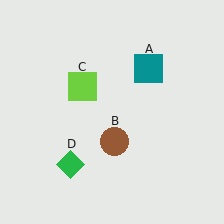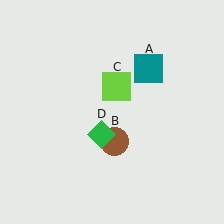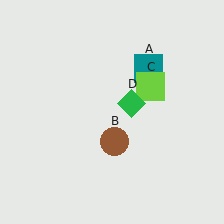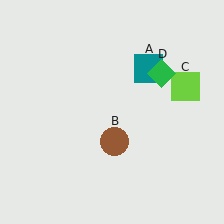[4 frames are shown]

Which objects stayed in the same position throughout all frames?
Teal square (object A) and brown circle (object B) remained stationary.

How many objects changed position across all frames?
2 objects changed position: lime square (object C), green diamond (object D).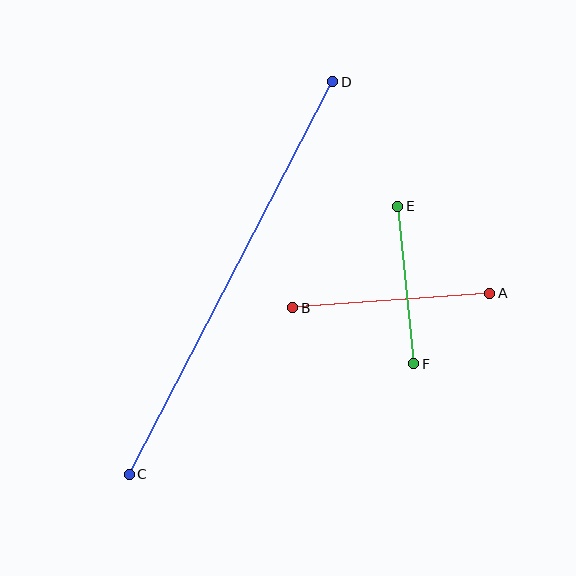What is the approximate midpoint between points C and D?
The midpoint is at approximately (231, 278) pixels.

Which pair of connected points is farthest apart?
Points C and D are farthest apart.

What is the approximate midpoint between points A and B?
The midpoint is at approximately (391, 300) pixels.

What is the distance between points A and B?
The distance is approximately 197 pixels.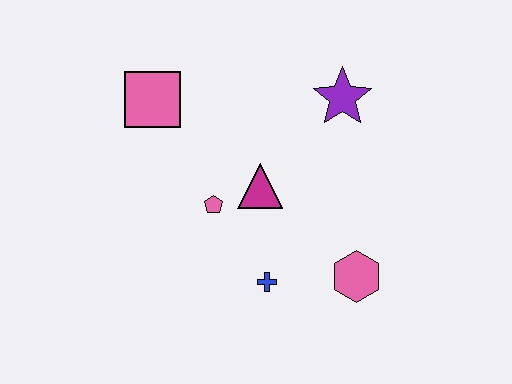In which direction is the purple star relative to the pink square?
The purple star is to the right of the pink square.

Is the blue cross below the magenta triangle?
Yes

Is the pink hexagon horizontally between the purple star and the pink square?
No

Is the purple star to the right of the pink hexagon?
No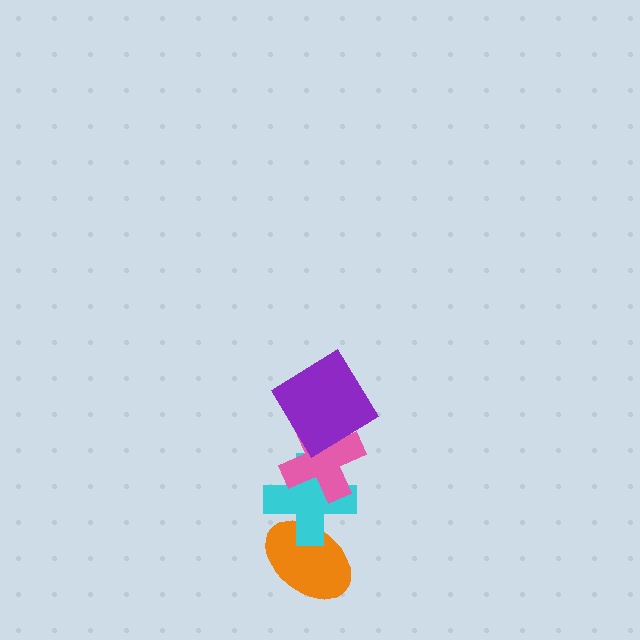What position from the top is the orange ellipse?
The orange ellipse is 4th from the top.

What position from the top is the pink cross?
The pink cross is 2nd from the top.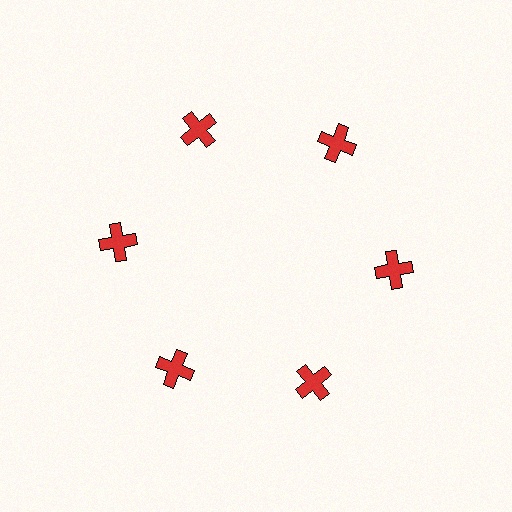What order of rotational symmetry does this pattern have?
This pattern has 6-fold rotational symmetry.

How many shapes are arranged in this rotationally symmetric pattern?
There are 6 shapes, arranged in 6 groups of 1.